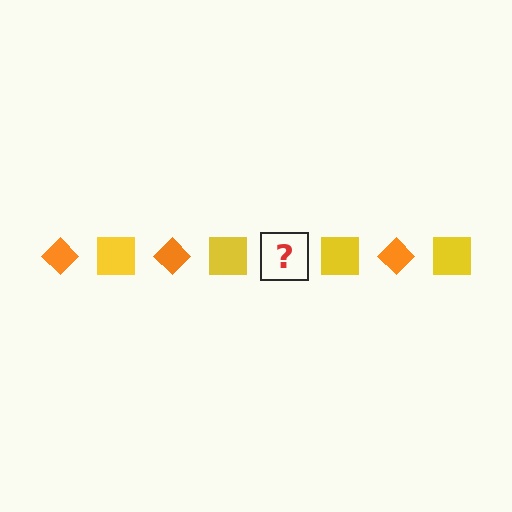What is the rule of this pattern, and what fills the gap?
The rule is that the pattern alternates between orange diamond and yellow square. The gap should be filled with an orange diamond.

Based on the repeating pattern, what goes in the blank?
The blank should be an orange diamond.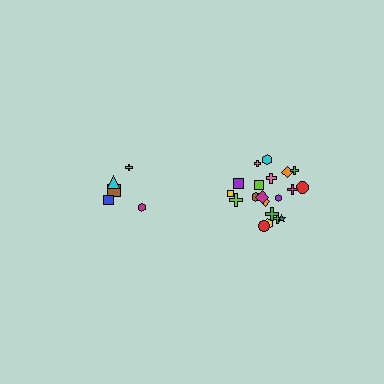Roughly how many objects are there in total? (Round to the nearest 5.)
Roughly 25 objects in total.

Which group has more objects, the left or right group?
The right group.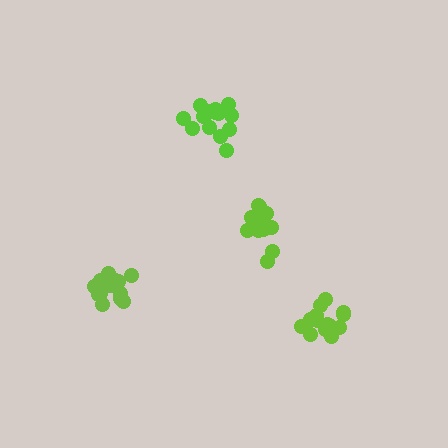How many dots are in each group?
Group 1: 15 dots, Group 2: 14 dots, Group 3: 14 dots, Group 4: 12 dots (55 total).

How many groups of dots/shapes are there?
There are 4 groups.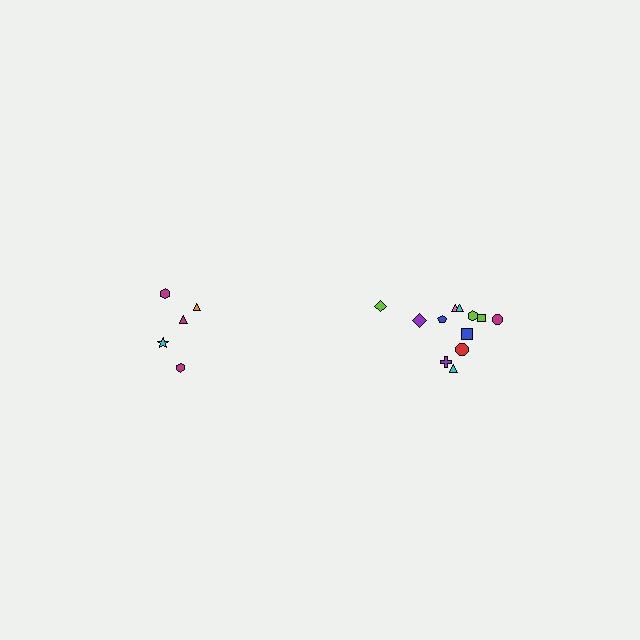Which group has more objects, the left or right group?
The right group.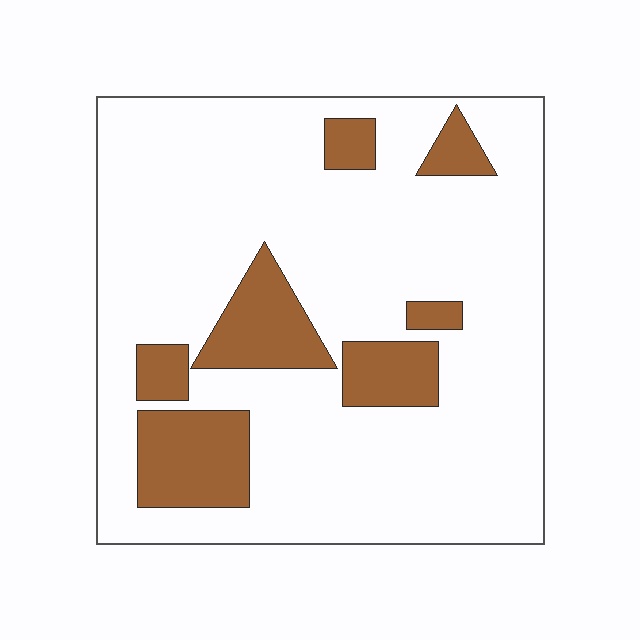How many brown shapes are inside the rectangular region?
7.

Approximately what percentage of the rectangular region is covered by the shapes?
Approximately 20%.